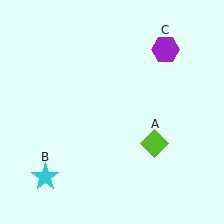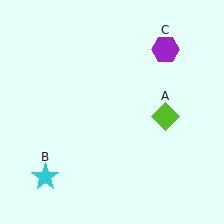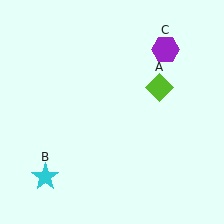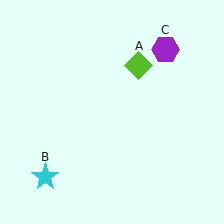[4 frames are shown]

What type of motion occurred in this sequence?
The lime diamond (object A) rotated counterclockwise around the center of the scene.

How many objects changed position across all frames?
1 object changed position: lime diamond (object A).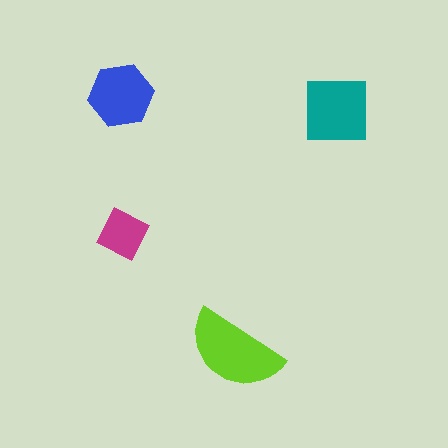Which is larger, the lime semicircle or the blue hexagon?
The lime semicircle.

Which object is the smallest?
The magenta diamond.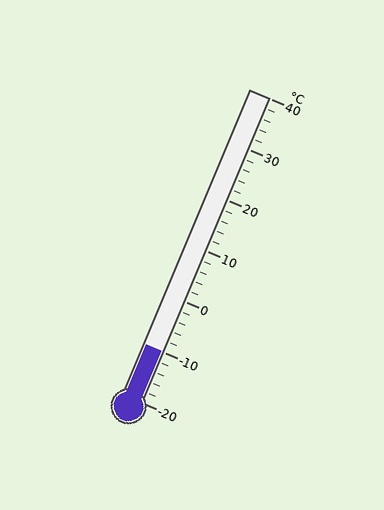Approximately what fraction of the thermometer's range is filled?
The thermometer is filled to approximately 15% of its range.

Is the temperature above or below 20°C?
The temperature is below 20°C.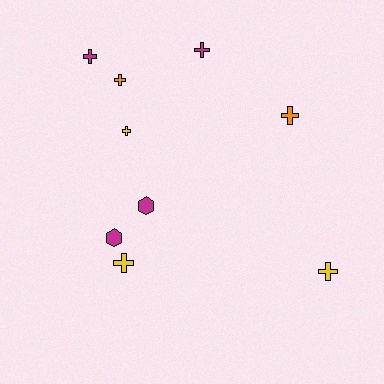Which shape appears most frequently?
Cross, with 7 objects.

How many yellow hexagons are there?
There are no yellow hexagons.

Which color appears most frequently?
Magenta, with 4 objects.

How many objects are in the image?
There are 9 objects.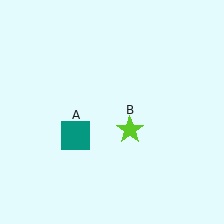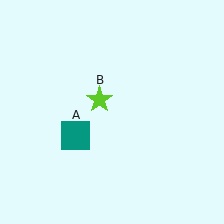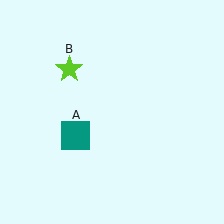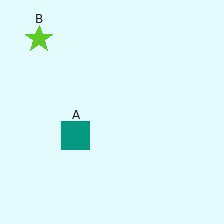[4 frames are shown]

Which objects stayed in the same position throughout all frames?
Teal square (object A) remained stationary.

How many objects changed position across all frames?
1 object changed position: lime star (object B).